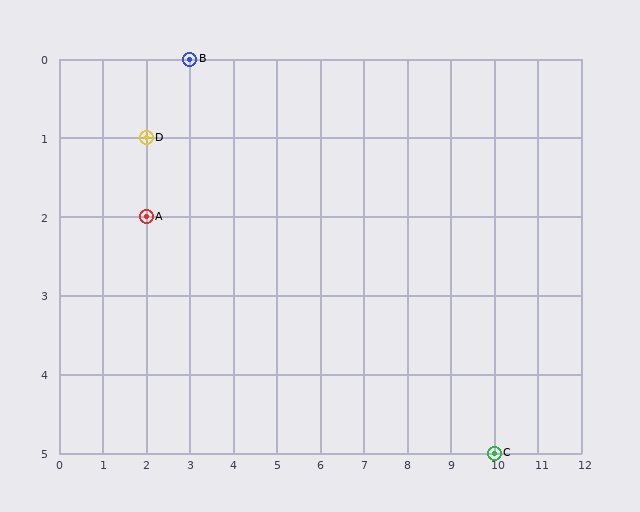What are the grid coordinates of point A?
Point A is at grid coordinates (2, 2).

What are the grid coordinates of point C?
Point C is at grid coordinates (10, 5).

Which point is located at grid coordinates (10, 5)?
Point C is at (10, 5).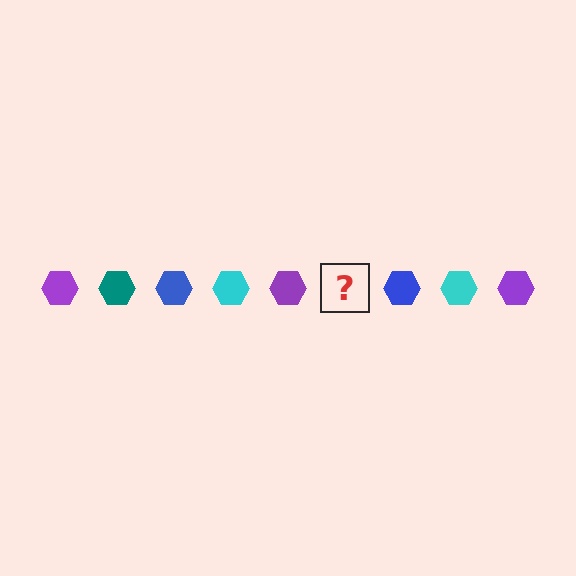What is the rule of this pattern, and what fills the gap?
The rule is that the pattern cycles through purple, teal, blue, cyan hexagons. The gap should be filled with a teal hexagon.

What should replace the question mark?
The question mark should be replaced with a teal hexagon.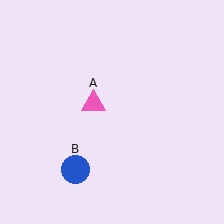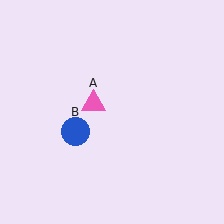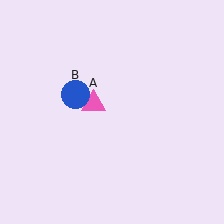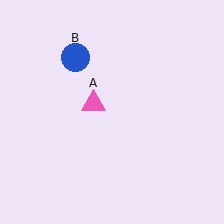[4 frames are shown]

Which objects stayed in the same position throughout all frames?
Pink triangle (object A) remained stationary.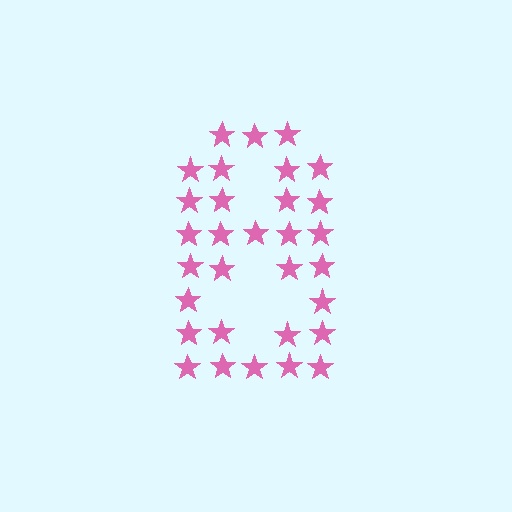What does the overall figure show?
The overall figure shows the digit 8.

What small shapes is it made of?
It is made of small stars.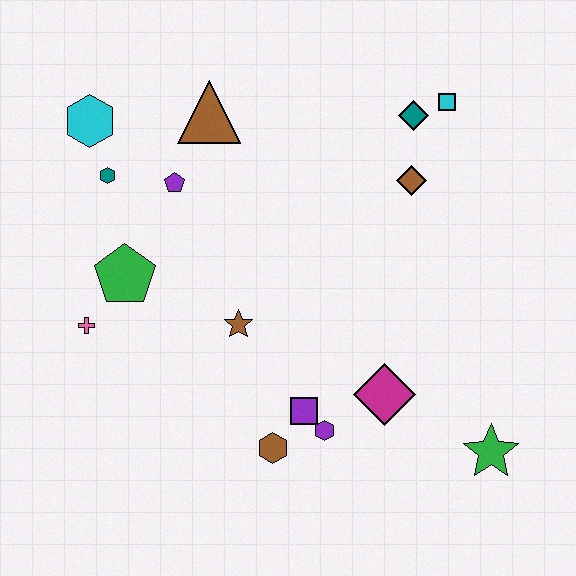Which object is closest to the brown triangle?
The purple pentagon is closest to the brown triangle.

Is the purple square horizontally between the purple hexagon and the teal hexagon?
Yes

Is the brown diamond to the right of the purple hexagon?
Yes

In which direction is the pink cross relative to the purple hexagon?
The pink cross is to the left of the purple hexagon.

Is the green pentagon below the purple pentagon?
Yes